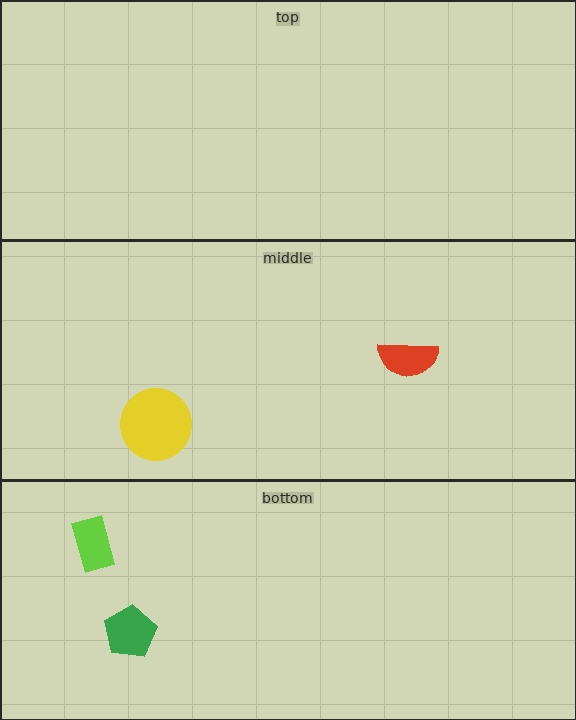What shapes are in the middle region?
The red semicircle, the yellow circle.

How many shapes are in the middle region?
2.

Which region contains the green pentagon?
The bottom region.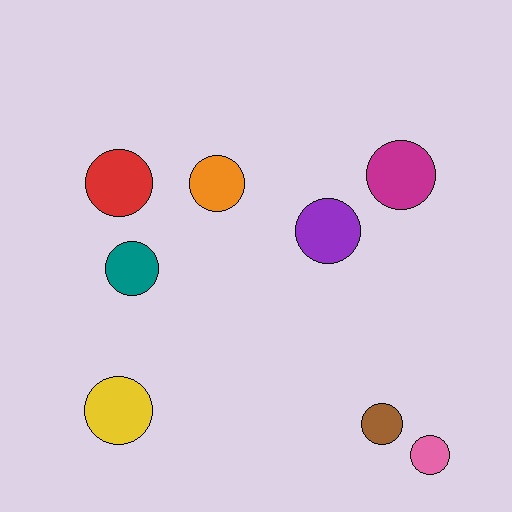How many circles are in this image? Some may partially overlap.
There are 8 circles.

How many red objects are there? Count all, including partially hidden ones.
There is 1 red object.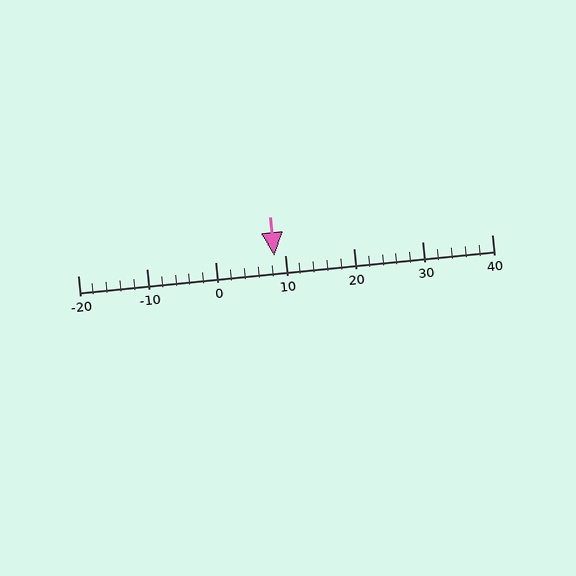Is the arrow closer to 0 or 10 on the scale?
The arrow is closer to 10.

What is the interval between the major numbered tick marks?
The major tick marks are spaced 10 units apart.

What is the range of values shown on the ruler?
The ruler shows values from -20 to 40.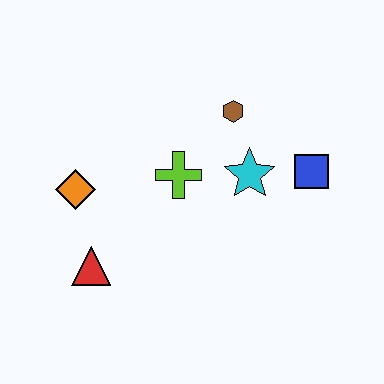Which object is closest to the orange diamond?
The red triangle is closest to the orange diamond.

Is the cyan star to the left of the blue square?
Yes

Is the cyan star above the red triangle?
Yes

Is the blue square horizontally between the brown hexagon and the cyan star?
No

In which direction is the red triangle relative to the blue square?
The red triangle is to the left of the blue square.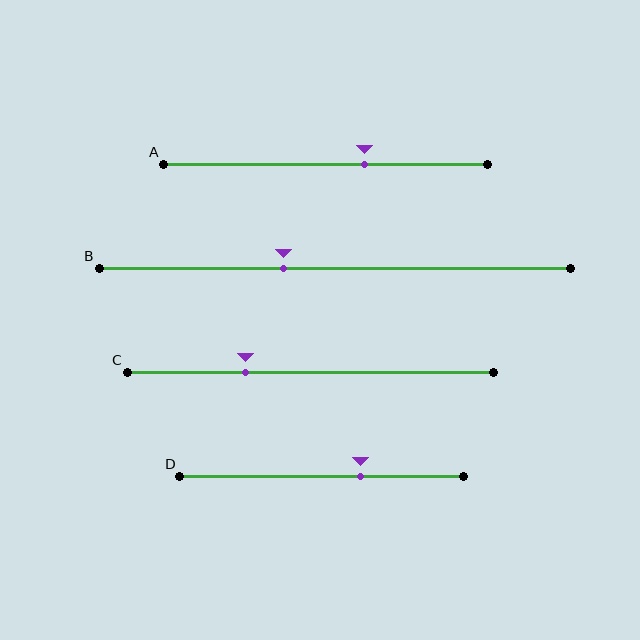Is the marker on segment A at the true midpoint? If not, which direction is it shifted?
No, the marker on segment A is shifted to the right by about 12% of the segment length.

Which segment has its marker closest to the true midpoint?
Segment B has its marker closest to the true midpoint.